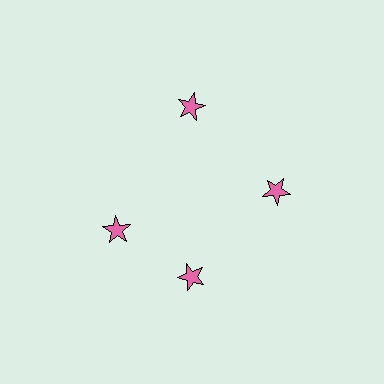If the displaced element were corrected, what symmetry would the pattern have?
It would have 4-fold rotational symmetry — the pattern would map onto itself every 90 degrees.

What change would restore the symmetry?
The symmetry would be restored by rotating it back into even spacing with its neighbors so that all 4 stars sit at equal angles and equal distance from the center.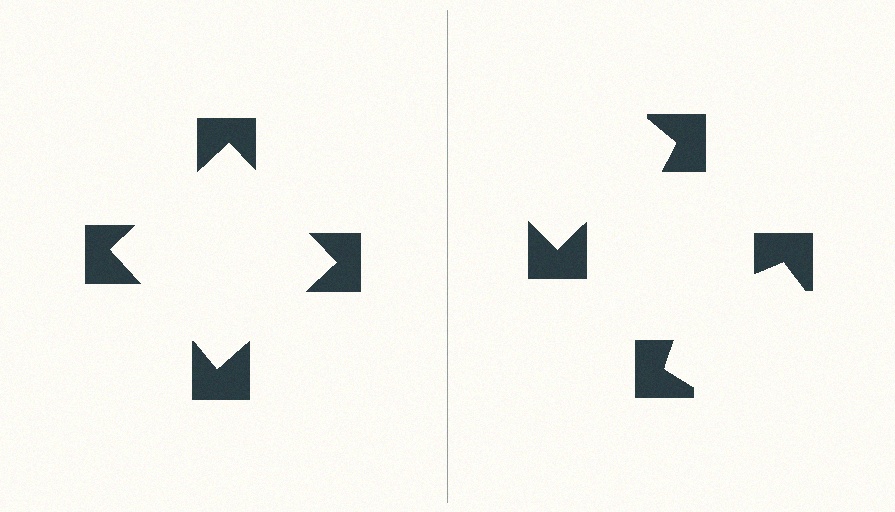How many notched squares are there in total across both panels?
8 — 4 on each side.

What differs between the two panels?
The notched squares are positioned identically on both sides; only the wedge orientations differ. On the left they align to a square; on the right they are misaligned.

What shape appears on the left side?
An illusory square.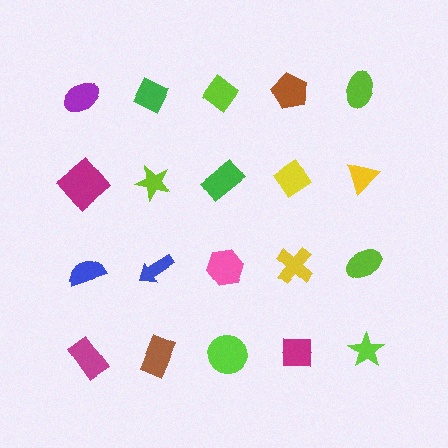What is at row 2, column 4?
A yellow diamond.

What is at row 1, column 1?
A purple ellipse.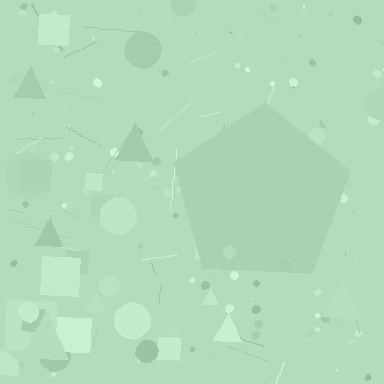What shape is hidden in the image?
A pentagon is hidden in the image.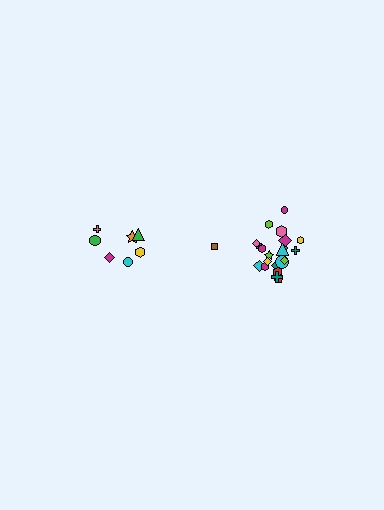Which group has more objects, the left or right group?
The right group.